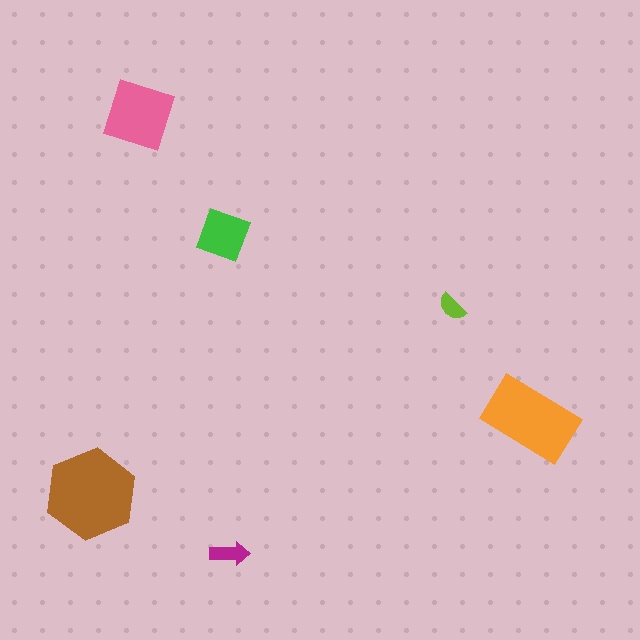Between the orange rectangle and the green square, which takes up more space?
The orange rectangle.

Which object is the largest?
The brown hexagon.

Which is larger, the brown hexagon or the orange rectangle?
The brown hexagon.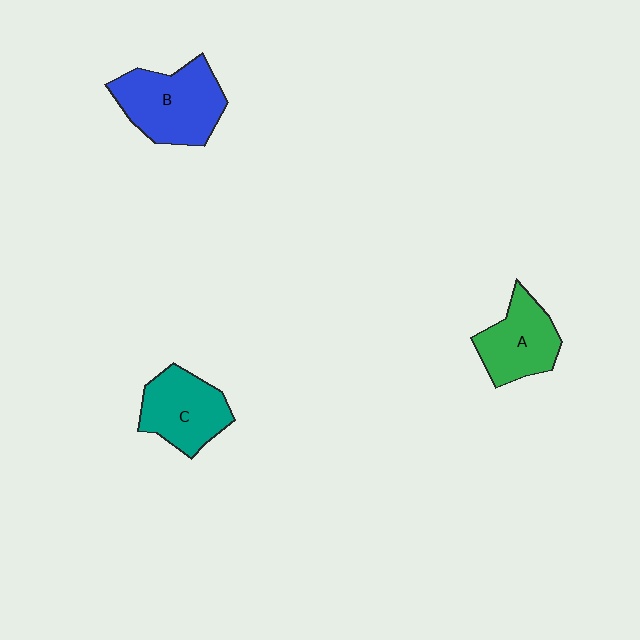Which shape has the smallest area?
Shape A (green).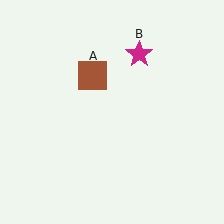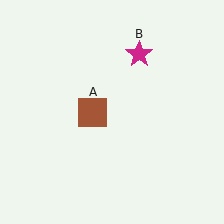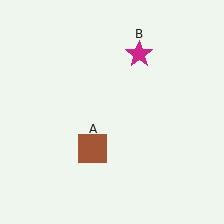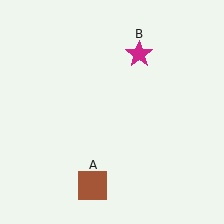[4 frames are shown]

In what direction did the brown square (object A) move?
The brown square (object A) moved down.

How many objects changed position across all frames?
1 object changed position: brown square (object A).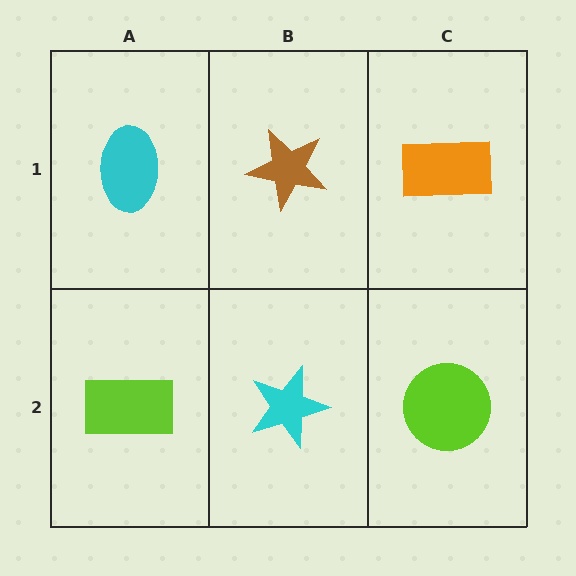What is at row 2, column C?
A lime circle.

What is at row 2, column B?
A cyan star.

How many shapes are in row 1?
3 shapes.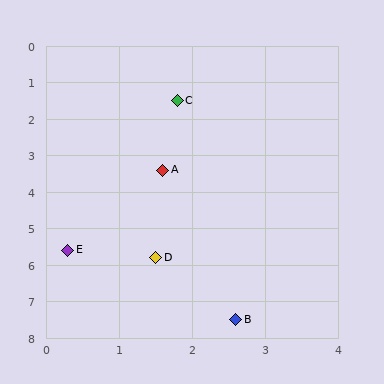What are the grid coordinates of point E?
Point E is at approximately (0.3, 5.6).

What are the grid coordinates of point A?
Point A is at approximately (1.6, 3.4).